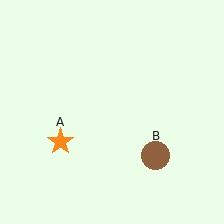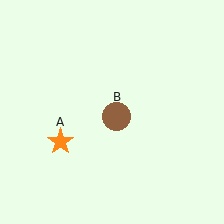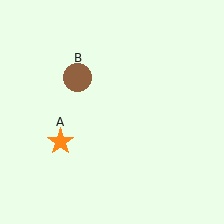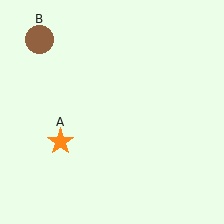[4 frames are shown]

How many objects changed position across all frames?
1 object changed position: brown circle (object B).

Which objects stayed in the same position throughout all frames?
Orange star (object A) remained stationary.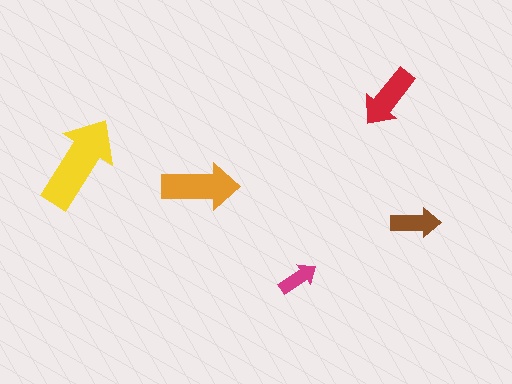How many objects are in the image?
There are 5 objects in the image.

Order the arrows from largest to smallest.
the yellow one, the orange one, the red one, the brown one, the magenta one.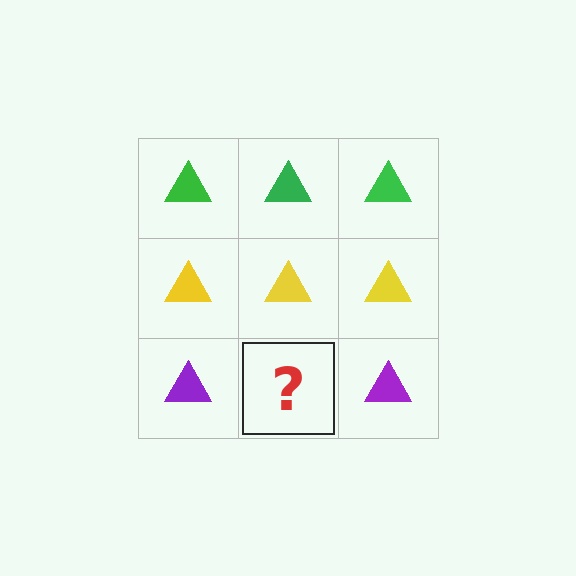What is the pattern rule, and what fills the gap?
The rule is that each row has a consistent color. The gap should be filled with a purple triangle.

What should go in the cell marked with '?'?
The missing cell should contain a purple triangle.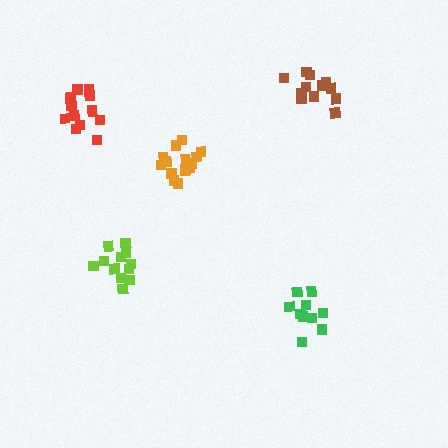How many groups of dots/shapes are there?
There are 5 groups.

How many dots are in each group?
Group 1: 15 dots, Group 2: 12 dots, Group 3: 12 dots, Group 4: 10 dots, Group 5: 15 dots (64 total).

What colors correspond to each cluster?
The clusters are colored: orange, lime, brown, green, red.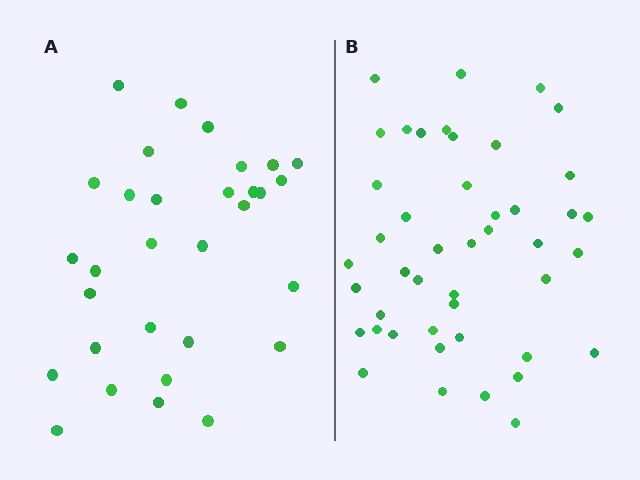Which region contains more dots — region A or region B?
Region B (the right region) has more dots.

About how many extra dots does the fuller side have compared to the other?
Region B has approximately 15 more dots than region A.